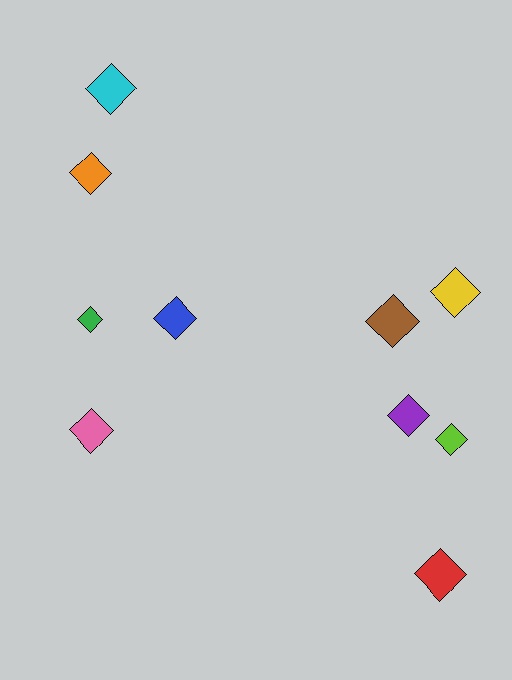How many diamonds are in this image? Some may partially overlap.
There are 10 diamonds.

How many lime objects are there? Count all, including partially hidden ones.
There is 1 lime object.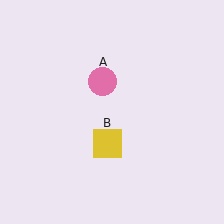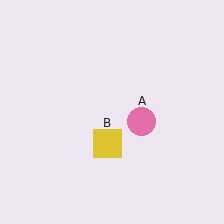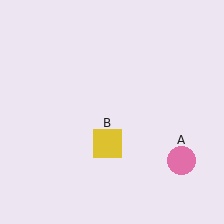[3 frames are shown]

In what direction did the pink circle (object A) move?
The pink circle (object A) moved down and to the right.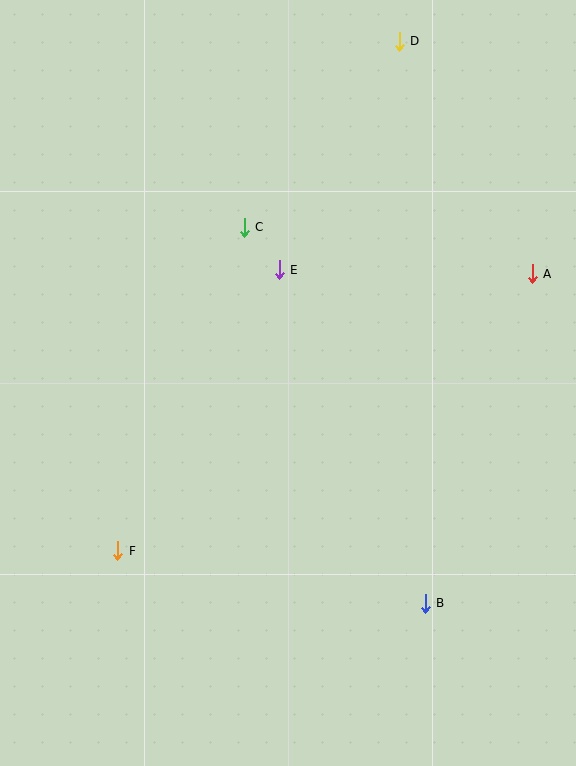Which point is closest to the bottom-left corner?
Point F is closest to the bottom-left corner.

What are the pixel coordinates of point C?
Point C is at (244, 227).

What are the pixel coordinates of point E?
Point E is at (279, 270).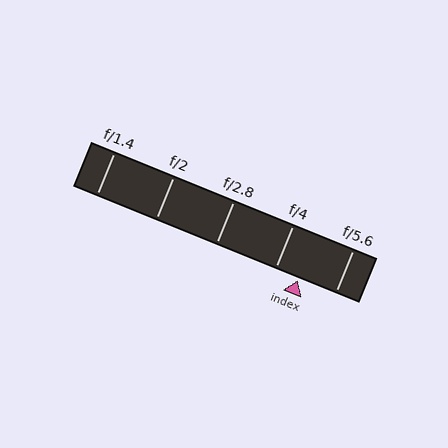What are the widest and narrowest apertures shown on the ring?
The widest aperture shown is f/1.4 and the narrowest is f/5.6.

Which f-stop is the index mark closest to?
The index mark is closest to f/4.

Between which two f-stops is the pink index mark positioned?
The index mark is between f/4 and f/5.6.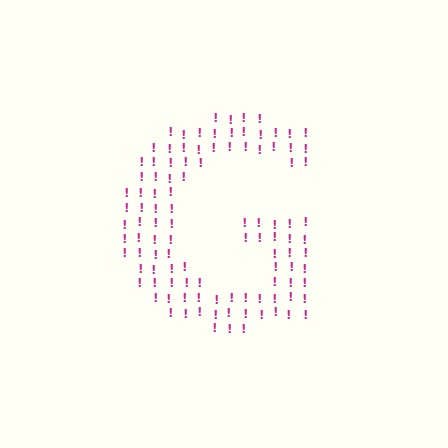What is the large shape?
The large shape is the letter G.